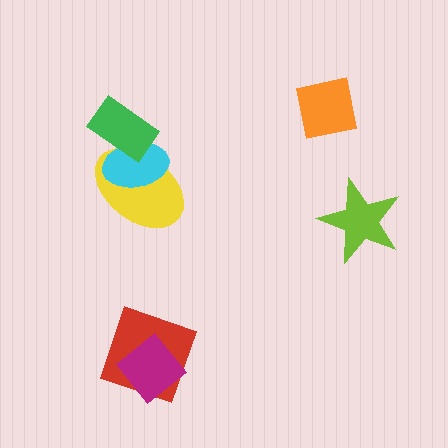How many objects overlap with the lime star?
0 objects overlap with the lime star.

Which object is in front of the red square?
The magenta diamond is in front of the red square.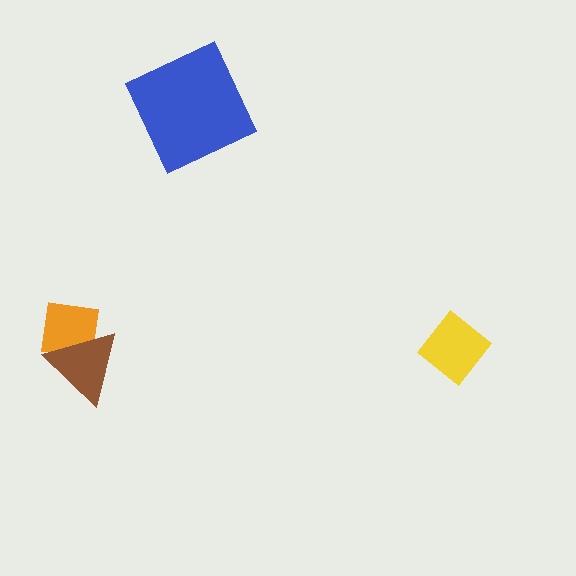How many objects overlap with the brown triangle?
1 object overlaps with the brown triangle.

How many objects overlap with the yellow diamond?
0 objects overlap with the yellow diamond.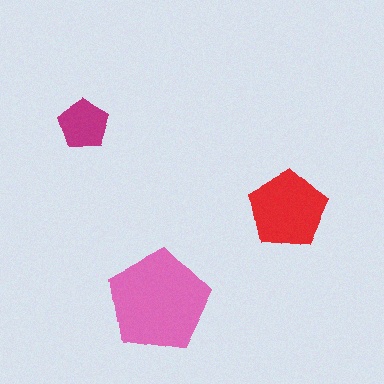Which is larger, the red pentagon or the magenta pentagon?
The red one.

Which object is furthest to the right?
The red pentagon is rightmost.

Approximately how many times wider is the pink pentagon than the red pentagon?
About 1.5 times wider.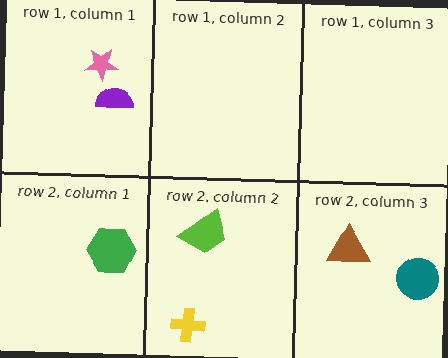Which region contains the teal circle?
The row 2, column 3 region.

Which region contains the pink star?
The row 1, column 1 region.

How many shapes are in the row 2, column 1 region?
1.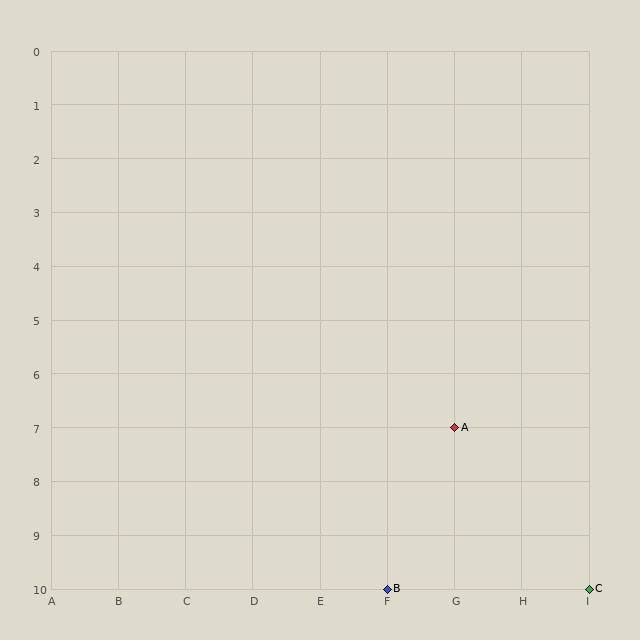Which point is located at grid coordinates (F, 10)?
Point B is at (F, 10).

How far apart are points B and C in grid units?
Points B and C are 3 columns apart.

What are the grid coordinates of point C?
Point C is at grid coordinates (I, 10).